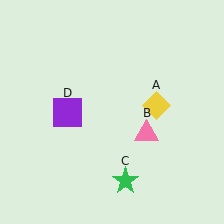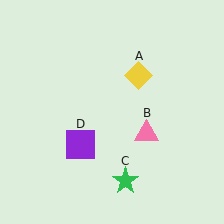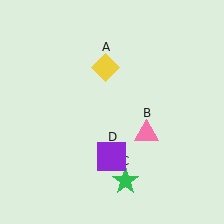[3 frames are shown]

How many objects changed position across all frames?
2 objects changed position: yellow diamond (object A), purple square (object D).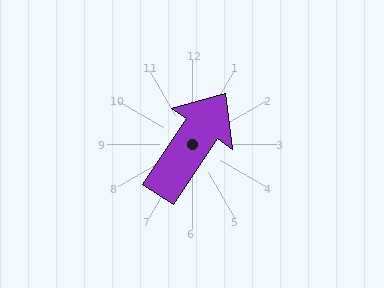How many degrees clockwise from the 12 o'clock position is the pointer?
Approximately 34 degrees.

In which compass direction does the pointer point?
Northeast.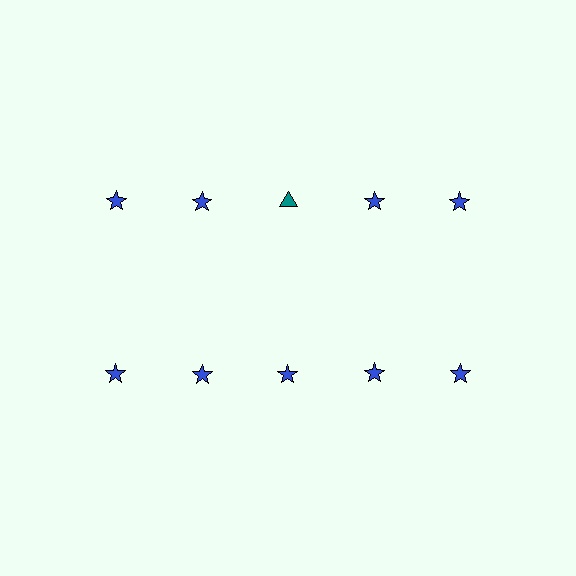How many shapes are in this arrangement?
There are 10 shapes arranged in a grid pattern.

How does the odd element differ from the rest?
It differs in both color (teal instead of blue) and shape (triangle instead of star).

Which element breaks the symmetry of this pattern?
The teal triangle in the top row, center column breaks the symmetry. All other shapes are blue stars.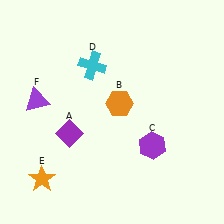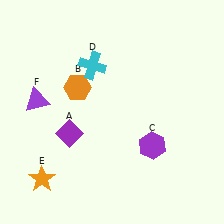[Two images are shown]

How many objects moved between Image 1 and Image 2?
1 object moved between the two images.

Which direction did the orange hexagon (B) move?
The orange hexagon (B) moved left.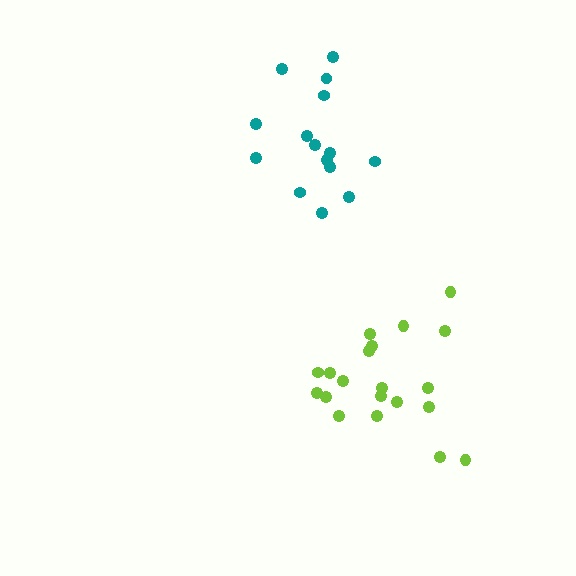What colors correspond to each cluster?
The clusters are colored: teal, lime.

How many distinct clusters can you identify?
There are 2 distinct clusters.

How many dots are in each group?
Group 1: 15 dots, Group 2: 20 dots (35 total).